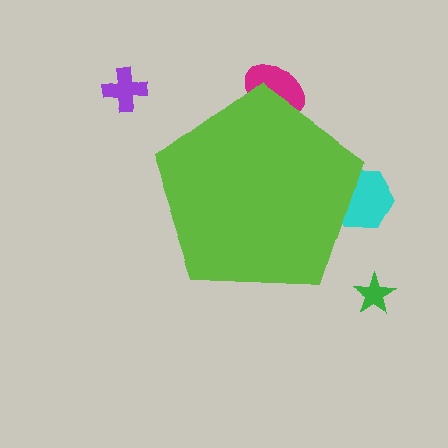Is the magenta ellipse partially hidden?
Yes, the magenta ellipse is partially hidden behind the lime pentagon.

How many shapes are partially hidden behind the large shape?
2 shapes are partially hidden.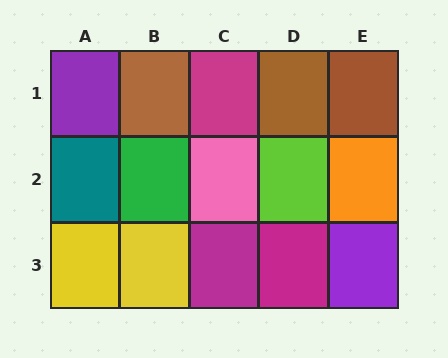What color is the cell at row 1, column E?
Brown.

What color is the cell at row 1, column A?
Purple.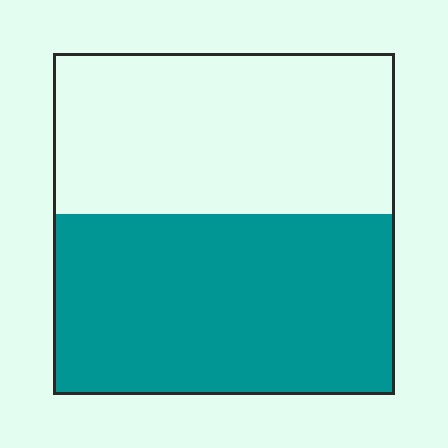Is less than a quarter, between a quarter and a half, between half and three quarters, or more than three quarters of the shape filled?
Between half and three quarters.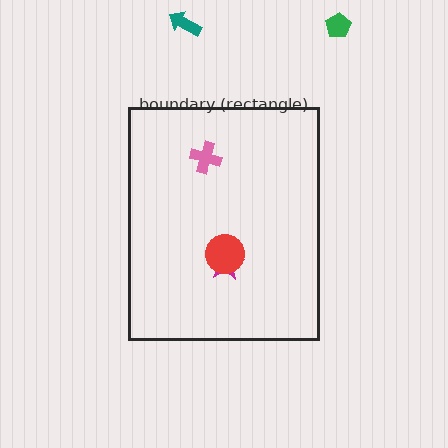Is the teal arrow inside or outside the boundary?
Outside.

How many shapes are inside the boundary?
3 inside, 2 outside.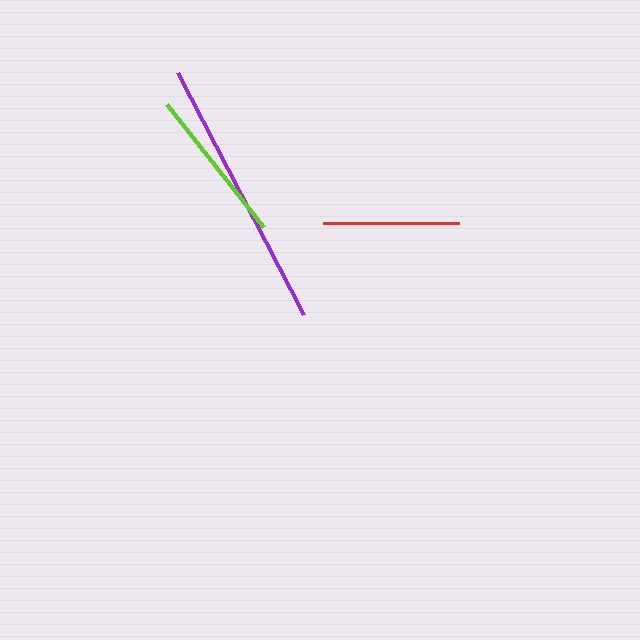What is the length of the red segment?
The red segment is approximately 136 pixels long.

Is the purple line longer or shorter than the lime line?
The purple line is longer than the lime line.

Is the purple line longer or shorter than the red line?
The purple line is longer than the red line.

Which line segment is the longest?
The purple line is the longest at approximately 272 pixels.